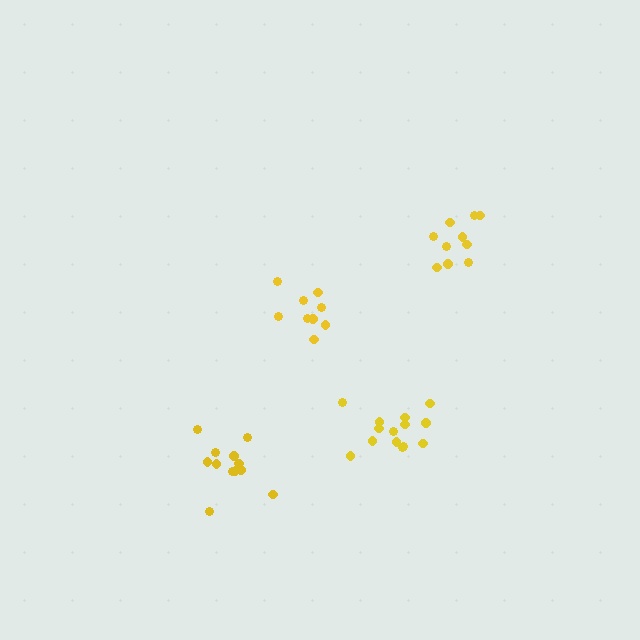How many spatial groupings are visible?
There are 4 spatial groupings.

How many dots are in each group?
Group 1: 12 dots, Group 2: 9 dots, Group 3: 14 dots, Group 4: 10 dots (45 total).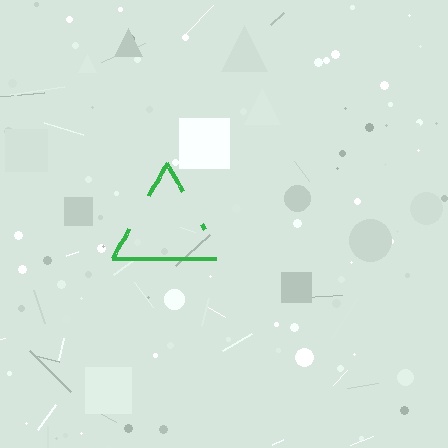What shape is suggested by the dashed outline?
The dashed outline suggests a triangle.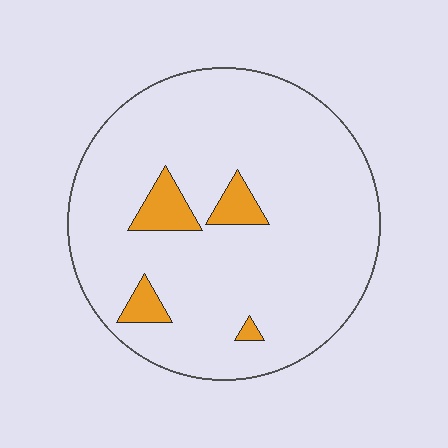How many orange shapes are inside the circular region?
4.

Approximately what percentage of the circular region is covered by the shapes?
Approximately 10%.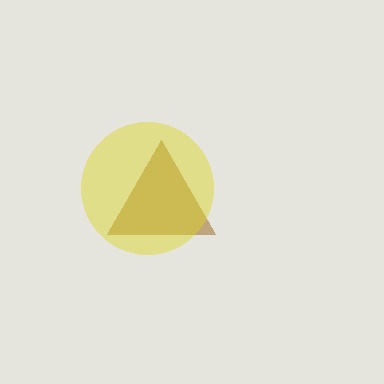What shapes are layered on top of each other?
The layered shapes are: a brown triangle, a yellow circle.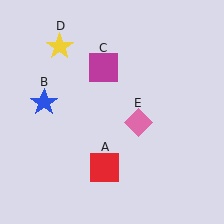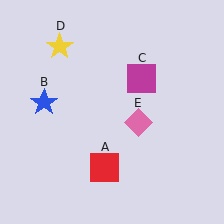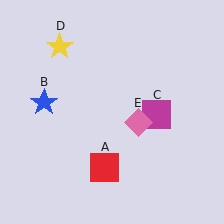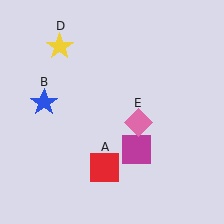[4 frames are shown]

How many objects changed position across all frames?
1 object changed position: magenta square (object C).